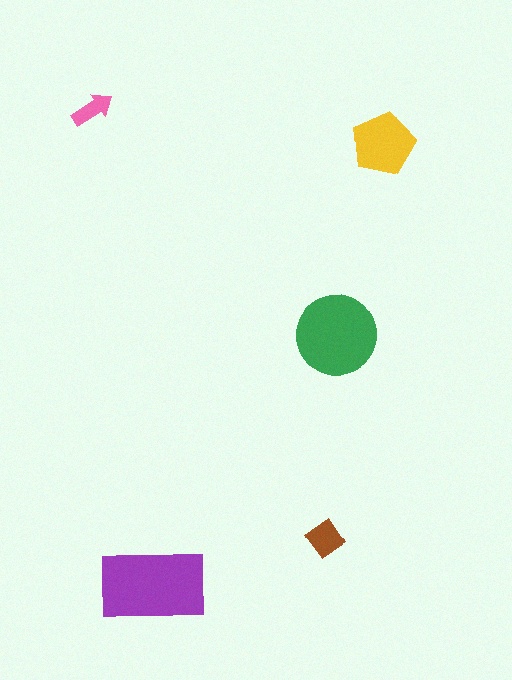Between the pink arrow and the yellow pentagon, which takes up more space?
The yellow pentagon.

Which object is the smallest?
The pink arrow.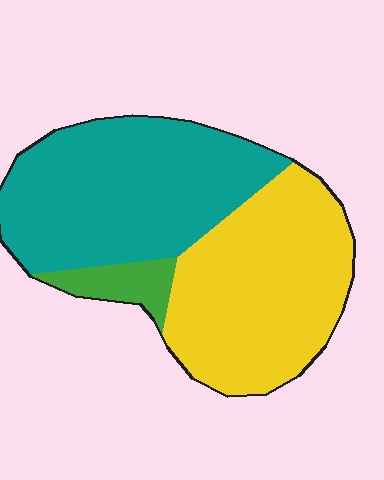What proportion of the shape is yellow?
Yellow takes up between a third and a half of the shape.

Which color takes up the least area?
Green, at roughly 5%.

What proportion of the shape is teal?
Teal covers about 50% of the shape.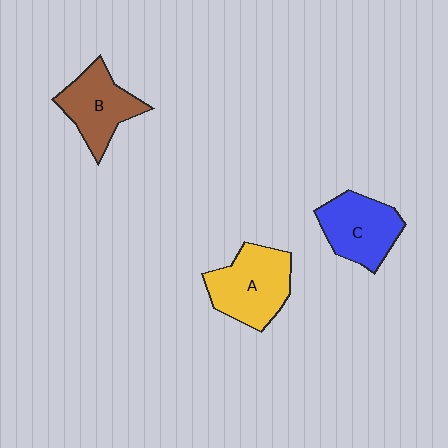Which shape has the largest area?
Shape A (yellow).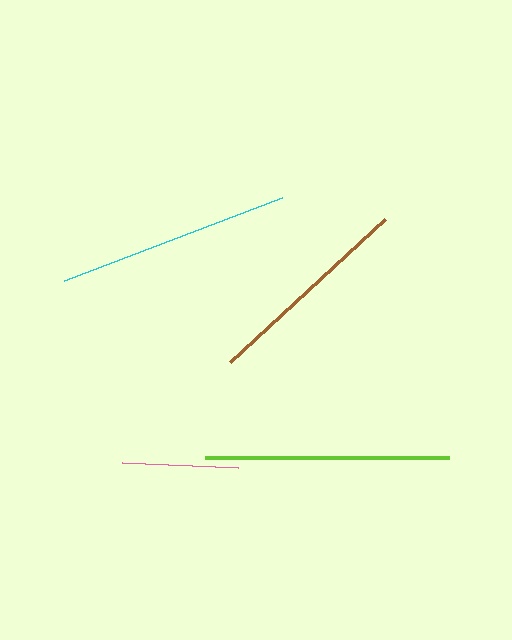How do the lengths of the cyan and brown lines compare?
The cyan and brown lines are approximately the same length.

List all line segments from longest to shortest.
From longest to shortest: lime, cyan, brown, pink.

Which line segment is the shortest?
The pink line is the shortest at approximately 116 pixels.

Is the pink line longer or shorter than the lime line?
The lime line is longer than the pink line.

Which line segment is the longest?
The lime line is the longest at approximately 244 pixels.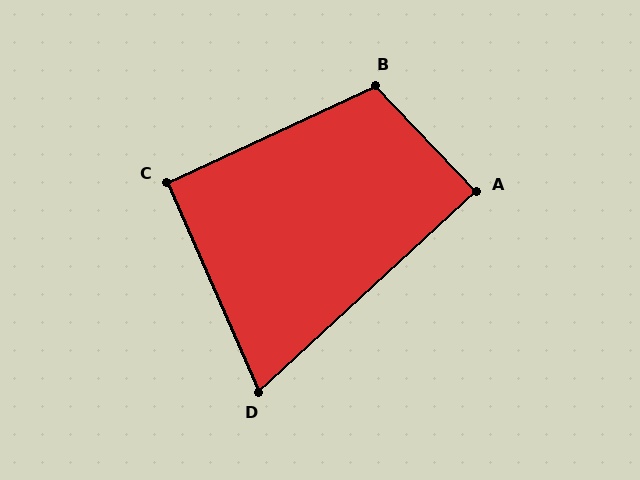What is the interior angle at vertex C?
Approximately 91 degrees (approximately right).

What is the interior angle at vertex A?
Approximately 89 degrees (approximately right).